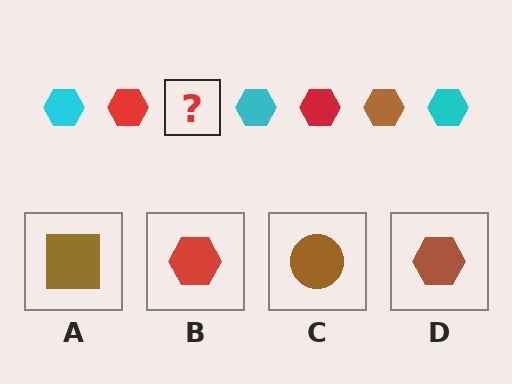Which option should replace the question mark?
Option D.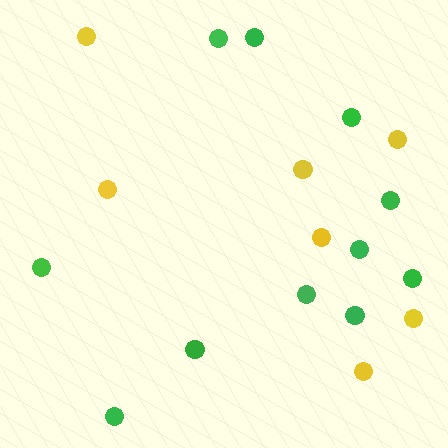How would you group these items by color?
There are 2 groups: one group of green circles (11) and one group of yellow circles (7).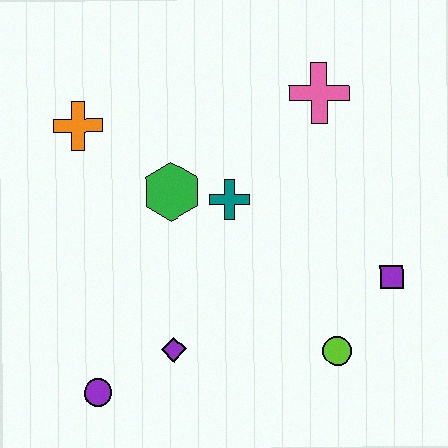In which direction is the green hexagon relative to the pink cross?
The green hexagon is to the left of the pink cross.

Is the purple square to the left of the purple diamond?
No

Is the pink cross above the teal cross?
Yes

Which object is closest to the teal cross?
The green hexagon is closest to the teal cross.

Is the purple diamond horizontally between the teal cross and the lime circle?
No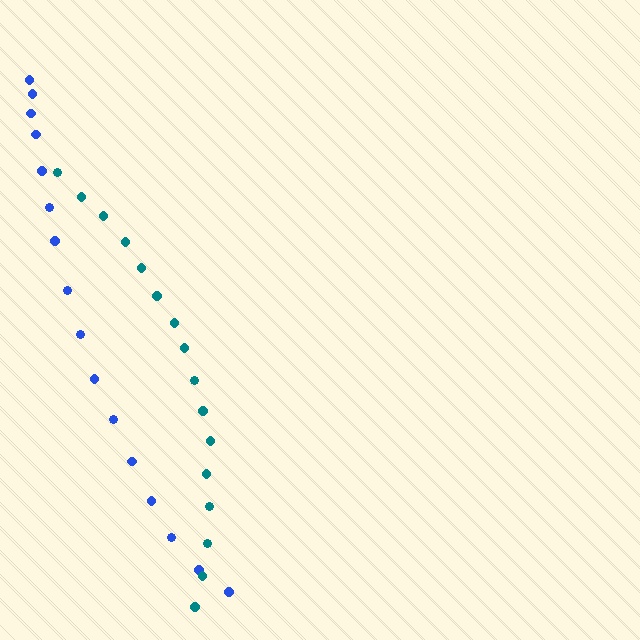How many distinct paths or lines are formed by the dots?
There are 2 distinct paths.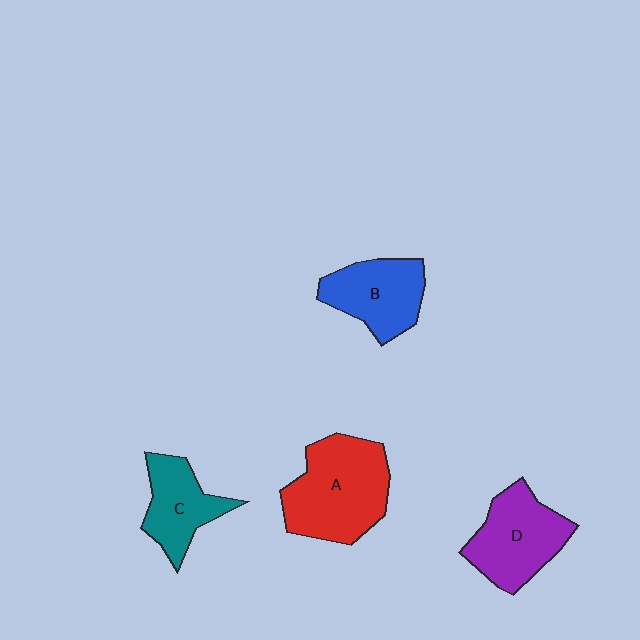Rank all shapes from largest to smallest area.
From largest to smallest: A (red), D (purple), B (blue), C (teal).